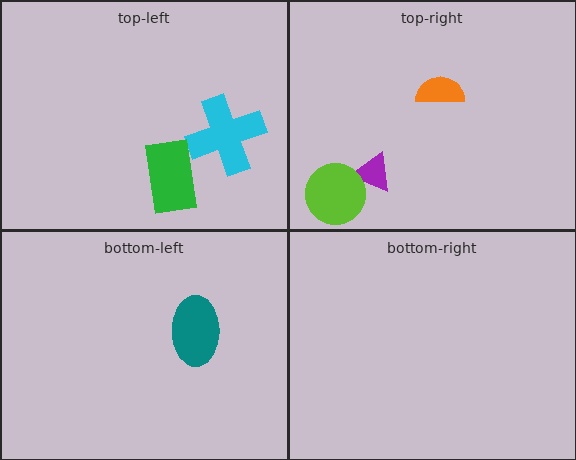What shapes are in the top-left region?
The cyan cross, the green rectangle.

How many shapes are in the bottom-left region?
1.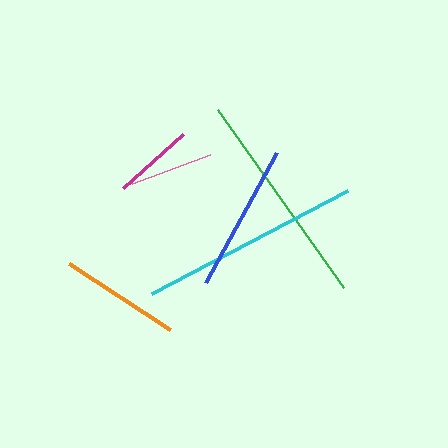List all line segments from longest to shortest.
From longest to shortest: cyan, green, blue, orange, pink, magenta.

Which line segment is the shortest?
The magenta line is the shortest at approximately 80 pixels.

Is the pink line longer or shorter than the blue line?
The blue line is longer than the pink line.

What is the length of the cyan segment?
The cyan segment is approximately 222 pixels long.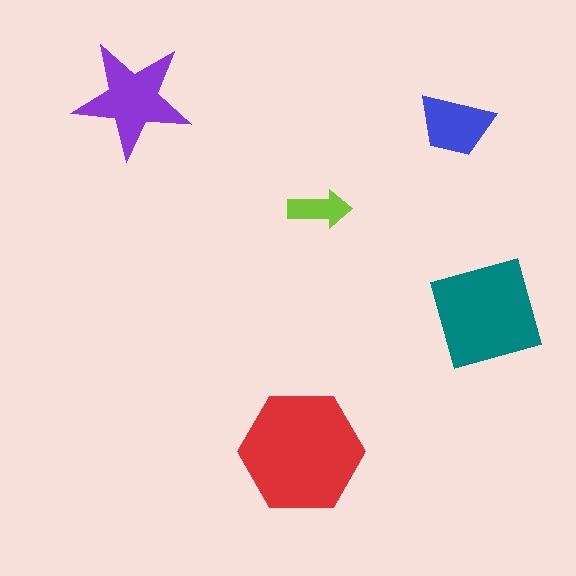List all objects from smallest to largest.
The lime arrow, the blue trapezoid, the purple star, the teal square, the red hexagon.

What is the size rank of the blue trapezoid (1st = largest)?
4th.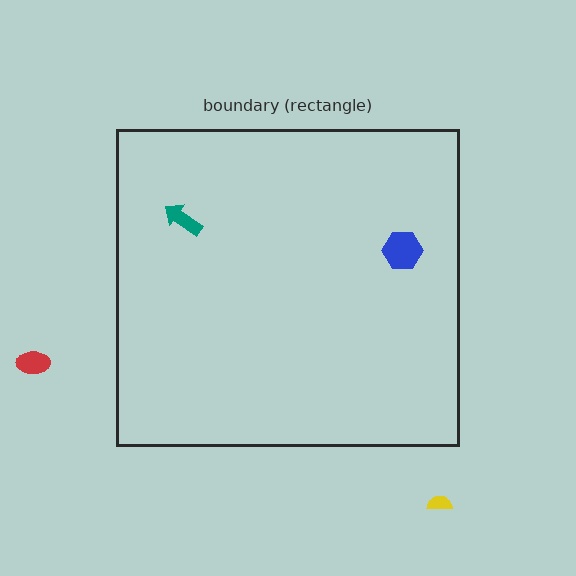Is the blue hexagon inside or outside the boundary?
Inside.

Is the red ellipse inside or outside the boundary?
Outside.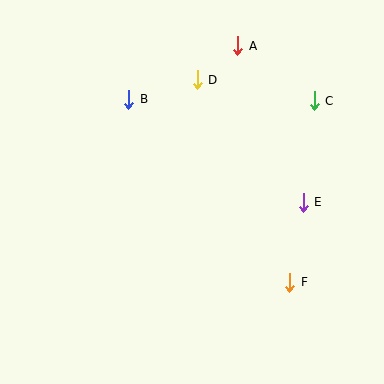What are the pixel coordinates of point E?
Point E is at (303, 202).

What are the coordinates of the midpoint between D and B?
The midpoint between D and B is at (163, 89).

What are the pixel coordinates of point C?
Point C is at (314, 101).